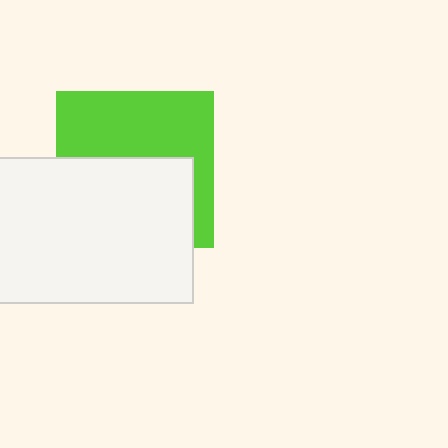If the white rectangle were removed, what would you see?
You would see the complete lime square.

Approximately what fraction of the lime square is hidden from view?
Roughly 50% of the lime square is hidden behind the white rectangle.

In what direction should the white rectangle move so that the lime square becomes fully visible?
The white rectangle should move down. That is the shortest direction to clear the overlap and leave the lime square fully visible.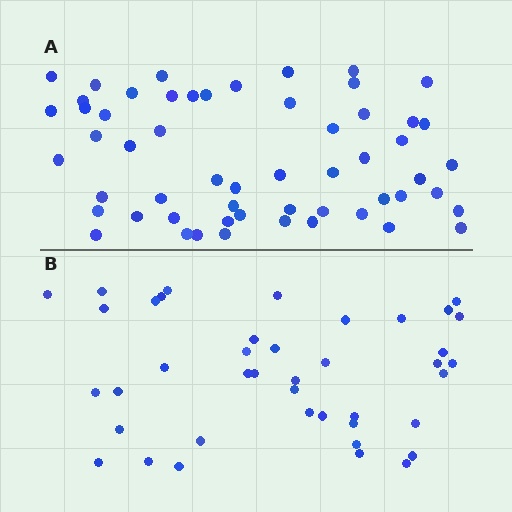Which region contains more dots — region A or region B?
Region A (the top region) has more dots.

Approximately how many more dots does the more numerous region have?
Region A has approximately 15 more dots than region B.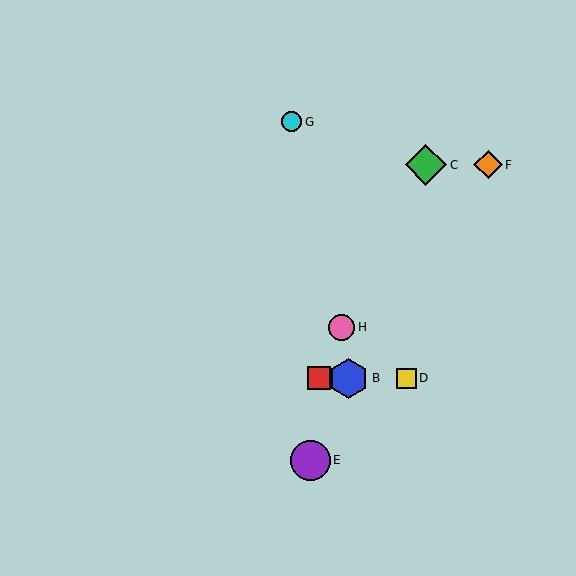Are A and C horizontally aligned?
No, A is at y≈378 and C is at y≈165.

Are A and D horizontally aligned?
Yes, both are at y≈378.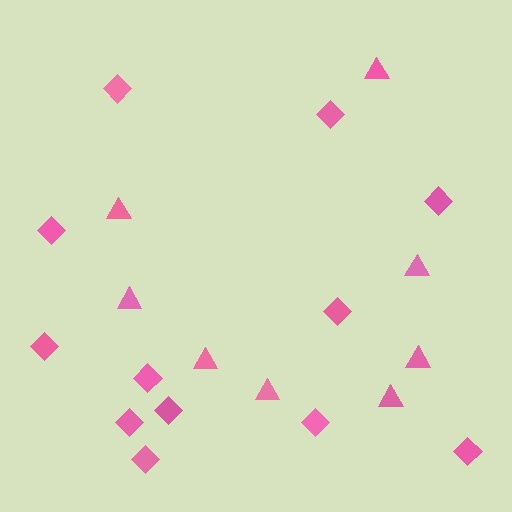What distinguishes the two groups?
There are 2 groups: one group of triangles (8) and one group of diamonds (12).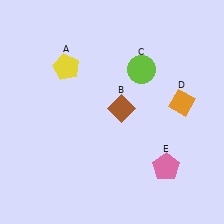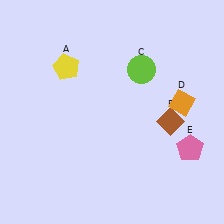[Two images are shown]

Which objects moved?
The objects that moved are: the brown diamond (B), the pink pentagon (E).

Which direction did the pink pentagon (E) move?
The pink pentagon (E) moved right.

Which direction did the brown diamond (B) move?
The brown diamond (B) moved right.